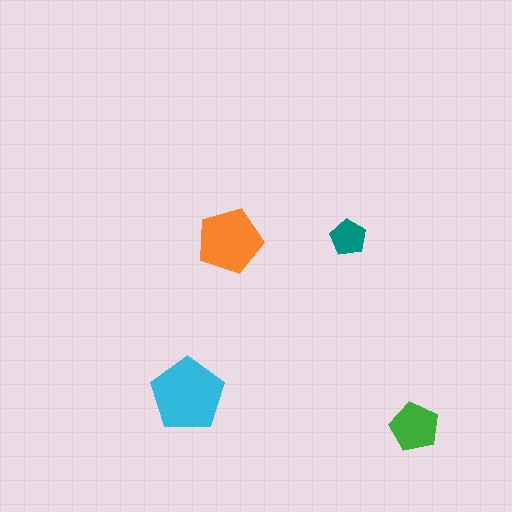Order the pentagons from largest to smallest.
the cyan one, the orange one, the green one, the teal one.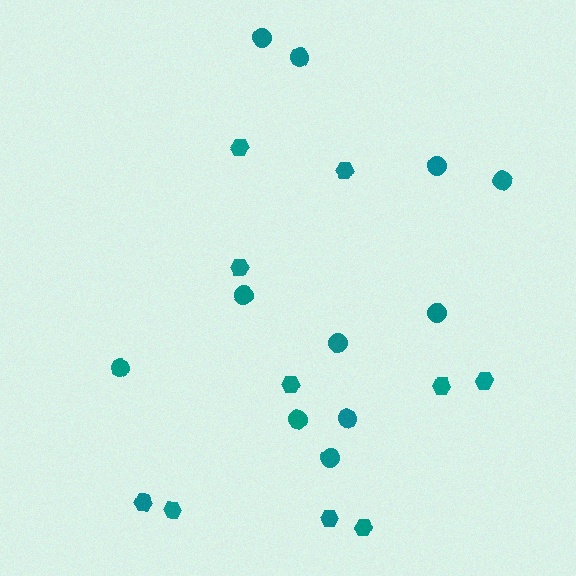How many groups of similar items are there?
There are 2 groups: one group of circles (11) and one group of hexagons (10).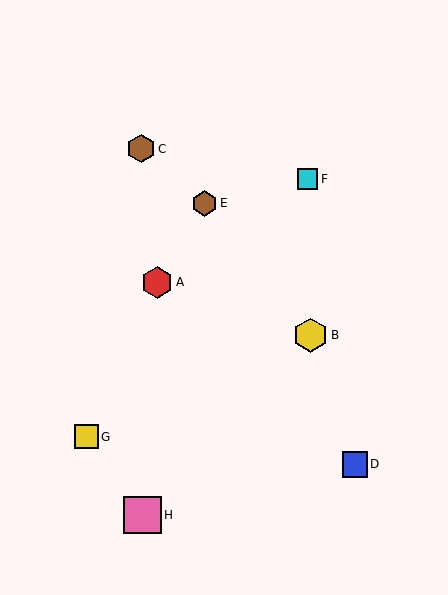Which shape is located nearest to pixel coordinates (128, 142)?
The brown hexagon (labeled C) at (141, 149) is nearest to that location.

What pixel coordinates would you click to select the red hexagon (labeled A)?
Click at (157, 282) to select the red hexagon A.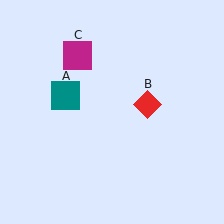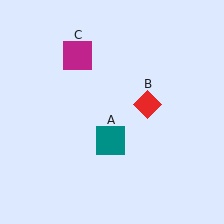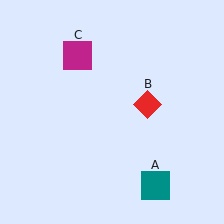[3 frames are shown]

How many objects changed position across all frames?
1 object changed position: teal square (object A).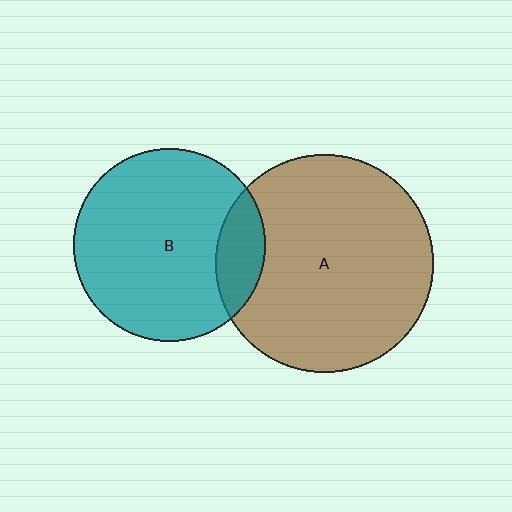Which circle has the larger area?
Circle A (brown).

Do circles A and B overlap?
Yes.